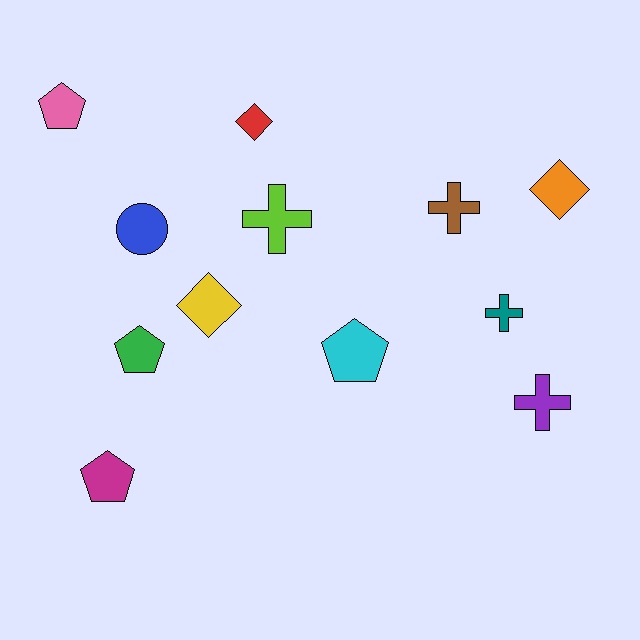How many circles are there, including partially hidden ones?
There is 1 circle.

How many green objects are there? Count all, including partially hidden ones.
There is 1 green object.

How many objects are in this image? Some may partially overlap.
There are 12 objects.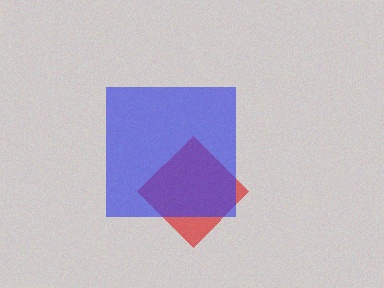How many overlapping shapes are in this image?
There are 2 overlapping shapes in the image.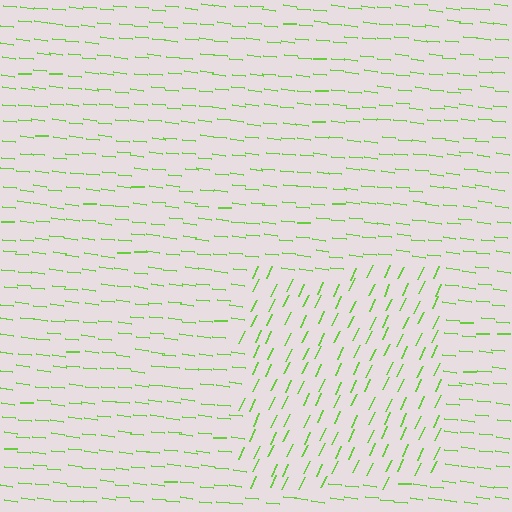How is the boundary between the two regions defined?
The boundary is defined purely by a change in line orientation (approximately 71 degrees difference). All lines are the same color and thickness.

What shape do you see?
I see a rectangle.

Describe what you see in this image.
The image is filled with small lime line segments. A rectangle region in the image has lines oriented differently from the surrounding lines, creating a visible texture boundary.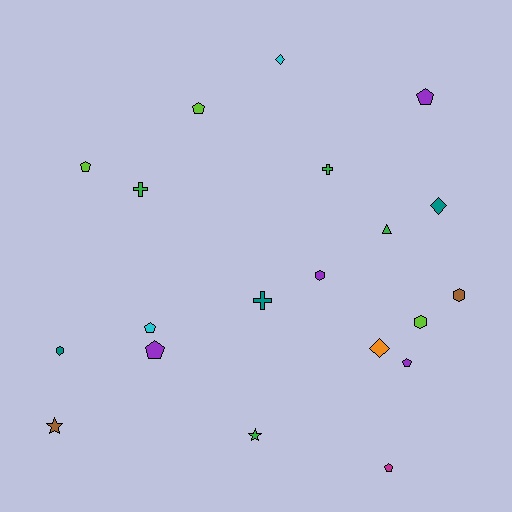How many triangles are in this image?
There is 1 triangle.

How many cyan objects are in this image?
There are 2 cyan objects.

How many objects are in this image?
There are 20 objects.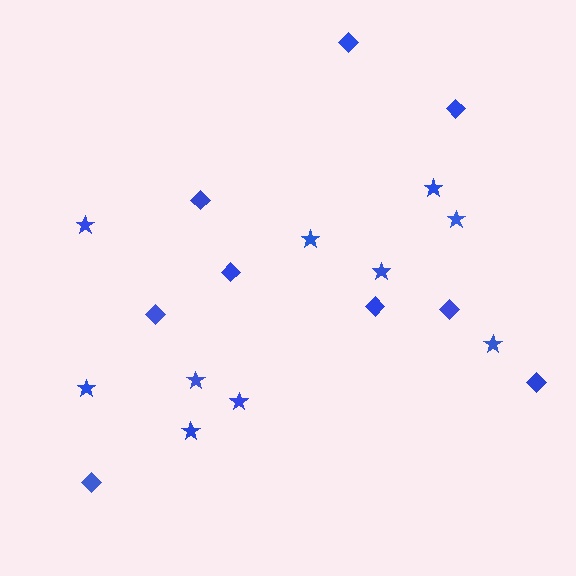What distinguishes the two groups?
There are 2 groups: one group of diamonds (9) and one group of stars (10).